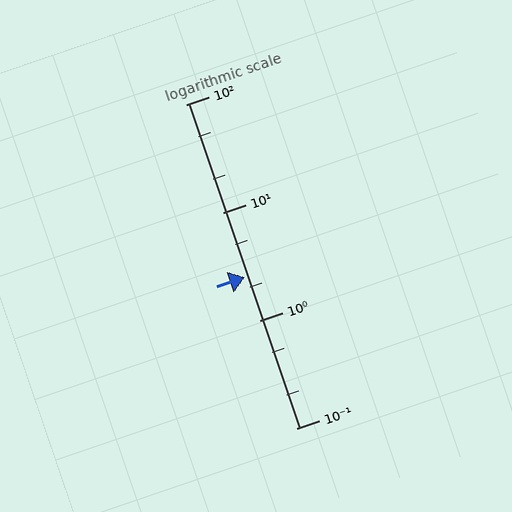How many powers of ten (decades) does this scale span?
The scale spans 3 decades, from 0.1 to 100.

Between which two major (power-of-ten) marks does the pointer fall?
The pointer is between 1 and 10.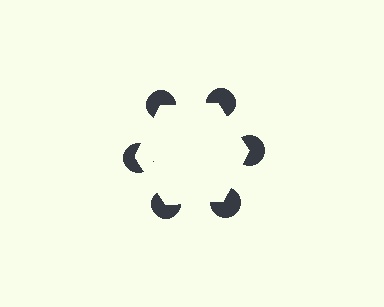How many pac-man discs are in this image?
There are 6 — one at each vertex of the illusory hexagon.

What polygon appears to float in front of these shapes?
An illusory hexagon — its edges are inferred from the aligned wedge cuts in the pac-man discs, not physically drawn.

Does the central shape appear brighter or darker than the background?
It typically appears slightly brighter than the background, even though no actual brightness change is drawn.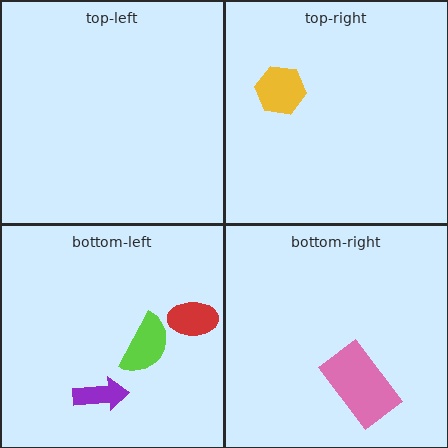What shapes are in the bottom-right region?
The pink rectangle.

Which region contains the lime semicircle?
The bottom-left region.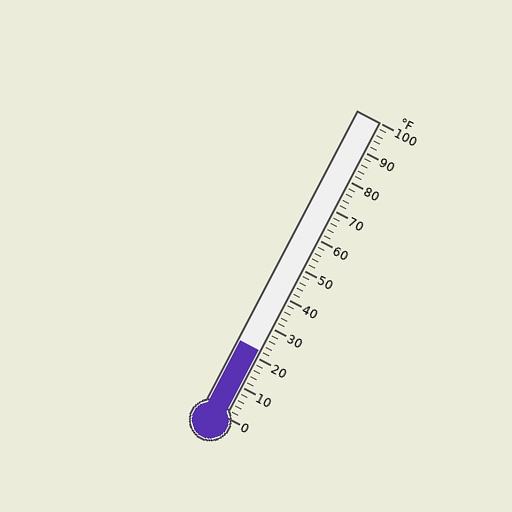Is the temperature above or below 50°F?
The temperature is below 50°F.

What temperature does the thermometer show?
The thermometer shows approximately 22°F.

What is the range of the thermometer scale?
The thermometer scale ranges from 0°F to 100°F.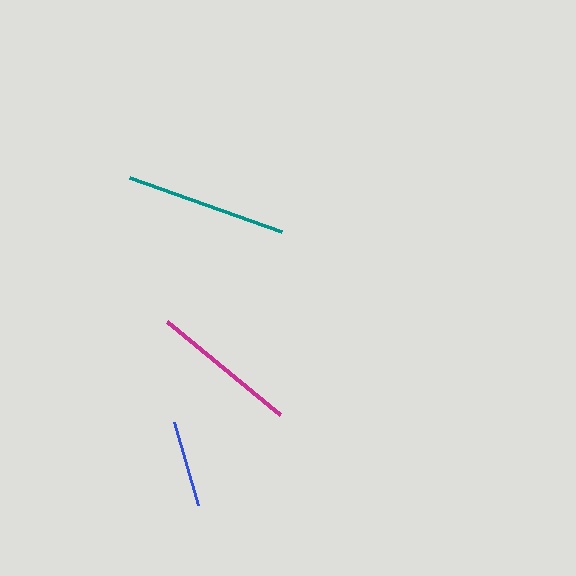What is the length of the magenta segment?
The magenta segment is approximately 146 pixels long.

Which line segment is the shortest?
The blue line is the shortest at approximately 87 pixels.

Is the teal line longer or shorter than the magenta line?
The teal line is longer than the magenta line.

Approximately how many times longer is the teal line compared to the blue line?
The teal line is approximately 1.9 times the length of the blue line.